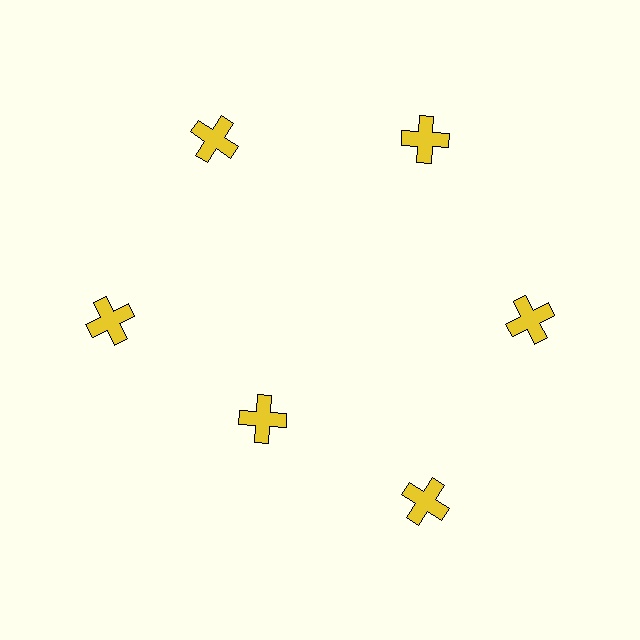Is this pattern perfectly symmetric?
No. The 6 yellow crosses are arranged in a ring, but one element near the 7 o'clock position is pulled inward toward the center, breaking the 6-fold rotational symmetry.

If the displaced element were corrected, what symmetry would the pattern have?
It would have 6-fold rotational symmetry — the pattern would map onto itself every 60 degrees.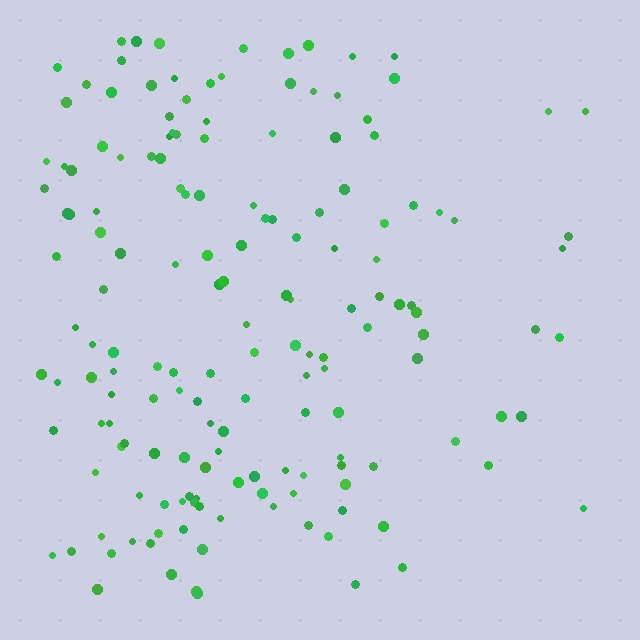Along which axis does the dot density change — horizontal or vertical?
Horizontal.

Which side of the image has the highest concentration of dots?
The left.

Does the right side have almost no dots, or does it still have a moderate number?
Still a moderate number, just noticeably fewer than the left.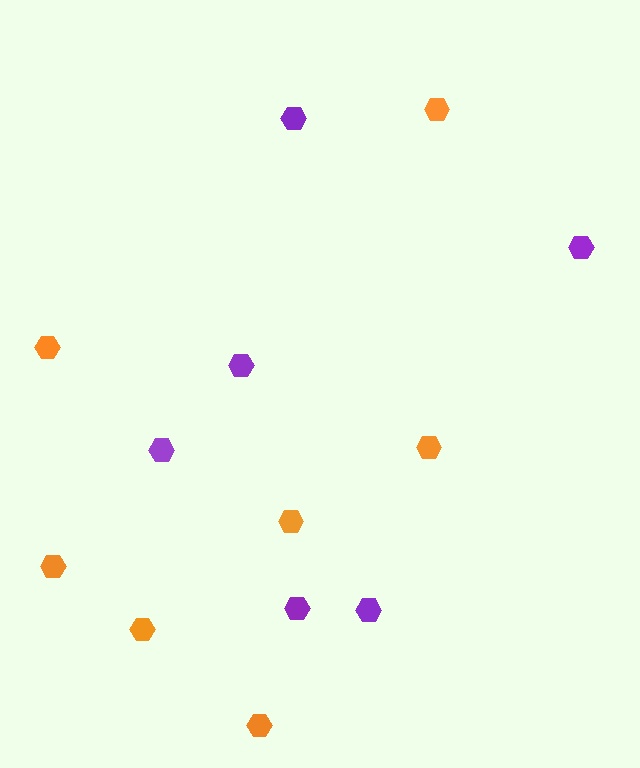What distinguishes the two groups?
There are 2 groups: one group of purple hexagons (6) and one group of orange hexagons (7).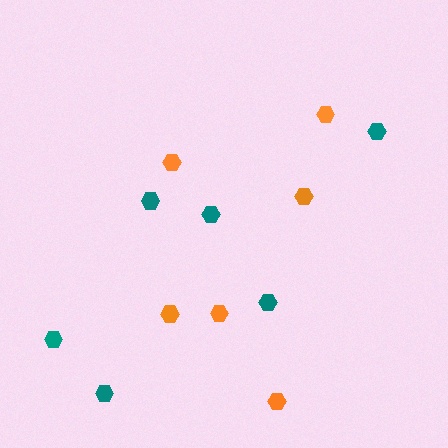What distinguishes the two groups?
There are 2 groups: one group of orange hexagons (6) and one group of teal hexagons (6).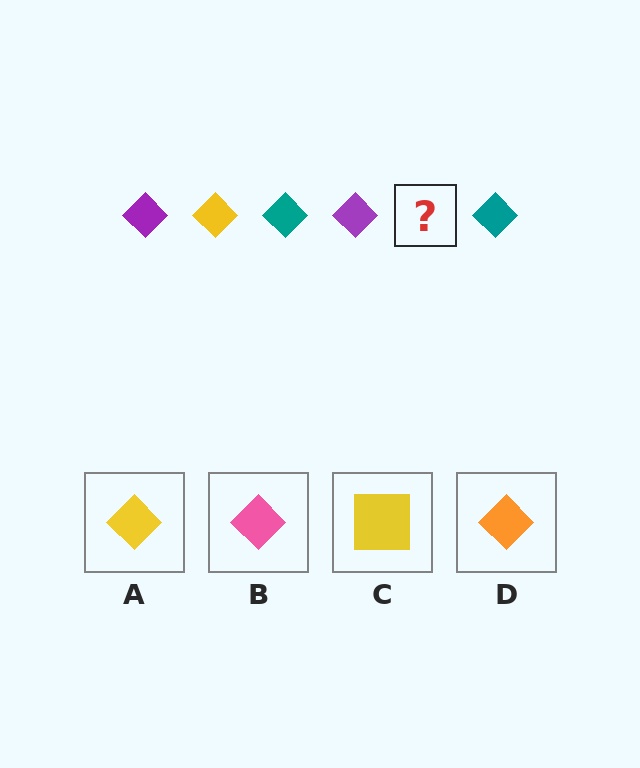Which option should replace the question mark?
Option A.